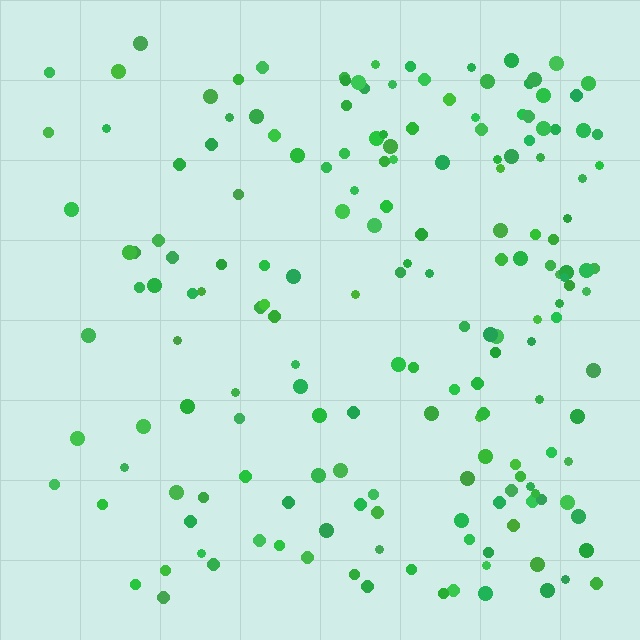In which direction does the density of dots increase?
From left to right, with the right side densest.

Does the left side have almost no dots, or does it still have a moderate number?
Still a moderate number, just noticeably fewer than the right.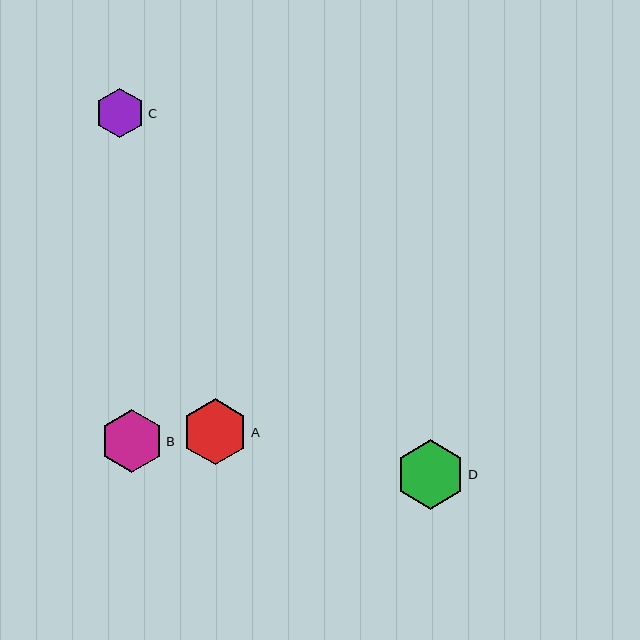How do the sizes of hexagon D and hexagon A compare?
Hexagon D and hexagon A are approximately the same size.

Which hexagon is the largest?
Hexagon D is the largest with a size of approximately 69 pixels.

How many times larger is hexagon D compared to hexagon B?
Hexagon D is approximately 1.1 times the size of hexagon B.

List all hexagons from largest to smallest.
From largest to smallest: D, A, B, C.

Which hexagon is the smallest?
Hexagon C is the smallest with a size of approximately 49 pixels.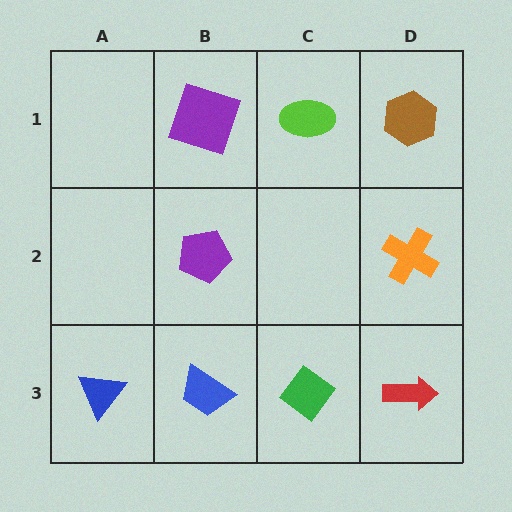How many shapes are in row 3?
4 shapes.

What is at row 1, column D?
A brown hexagon.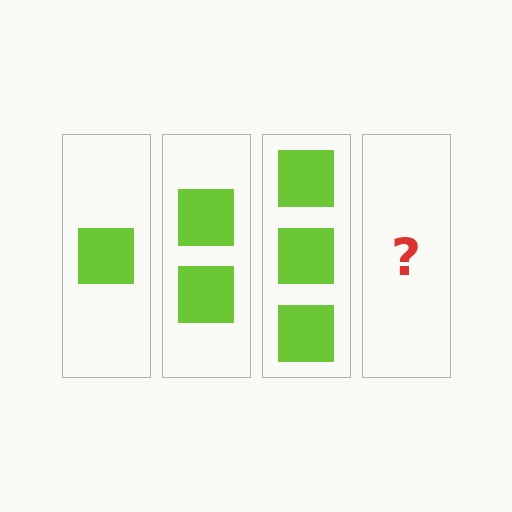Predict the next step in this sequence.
The next step is 4 squares.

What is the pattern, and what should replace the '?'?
The pattern is that each step adds one more square. The '?' should be 4 squares.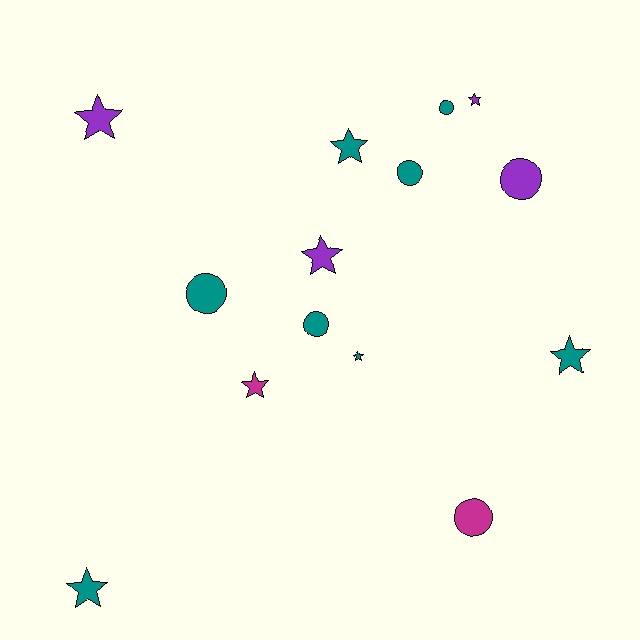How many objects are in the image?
There are 14 objects.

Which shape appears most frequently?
Star, with 8 objects.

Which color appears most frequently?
Teal, with 8 objects.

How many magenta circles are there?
There is 1 magenta circle.